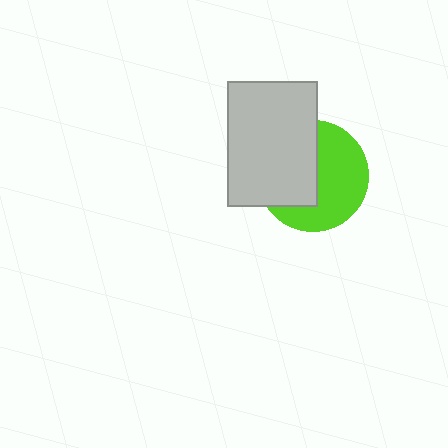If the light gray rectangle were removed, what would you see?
You would see the complete lime circle.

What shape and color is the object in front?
The object in front is a light gray rectangle.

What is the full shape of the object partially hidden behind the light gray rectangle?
The partially hidden object is a lime circle.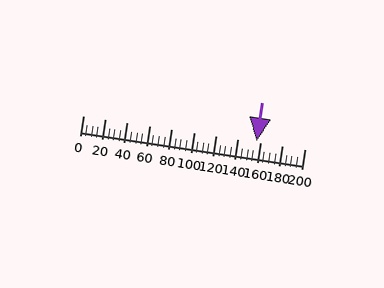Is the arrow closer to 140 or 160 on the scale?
The arrow is closer to 160.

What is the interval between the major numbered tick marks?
The major tick marks are spaced 20 units apart.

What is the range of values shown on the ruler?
The ruler shows values from 0 to 200.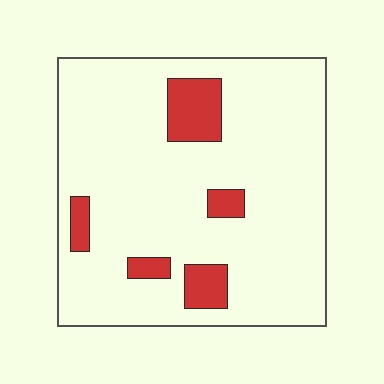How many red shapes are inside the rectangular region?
5.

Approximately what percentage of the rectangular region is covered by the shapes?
Approximately 10%.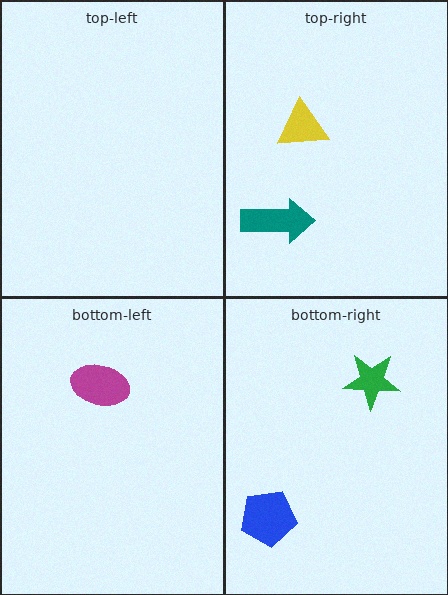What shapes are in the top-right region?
The teal arrow, the yellow triangle.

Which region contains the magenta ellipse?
The bottom-left region.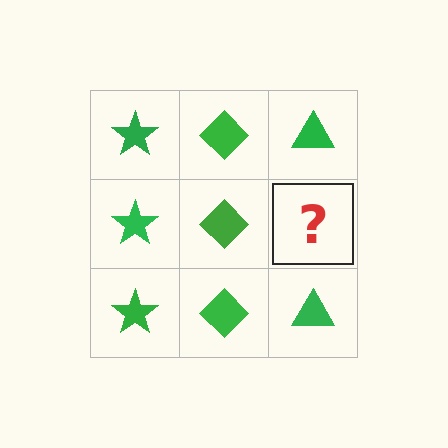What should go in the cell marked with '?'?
The missing cell should contain a green triangle.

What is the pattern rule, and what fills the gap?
The rule is that each column has a consistent shape. The gap should be filled with a green triangle.